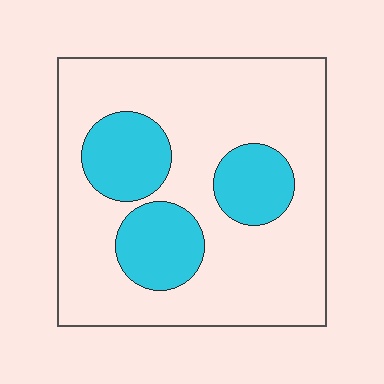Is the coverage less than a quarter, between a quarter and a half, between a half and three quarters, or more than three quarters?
Less than a quarter.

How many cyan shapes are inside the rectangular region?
3.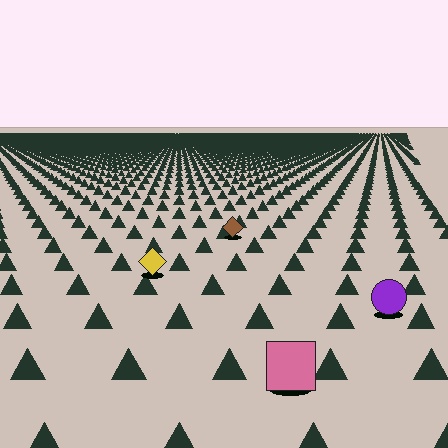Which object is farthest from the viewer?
The brown diamond is farthest from the viewer. It appears smaller and the ground texture around it is denser.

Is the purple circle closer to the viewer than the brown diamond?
Yes. The purple circle is closer — you can tell from the texture gradient: the ground texture is coarser near it.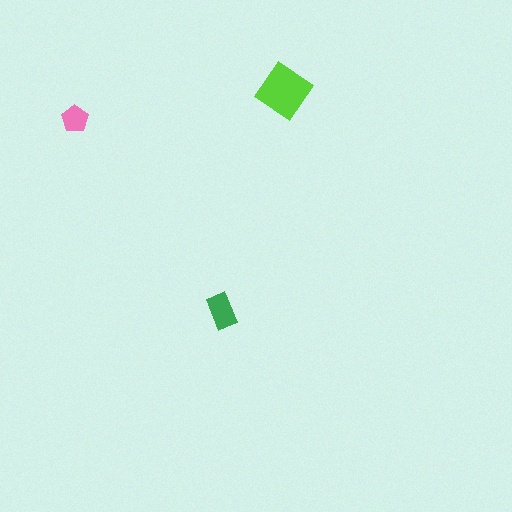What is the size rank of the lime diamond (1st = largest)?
1st.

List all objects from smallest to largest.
The pink pentagon, the green rectangle, the lime diamond.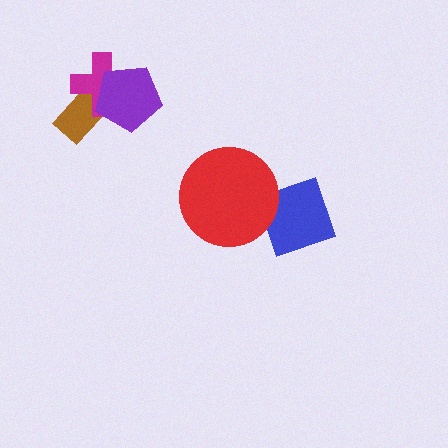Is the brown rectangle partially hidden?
Yes, it is partially covered by another shape.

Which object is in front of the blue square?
The red circle is in front of the blue square.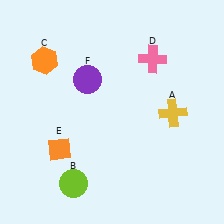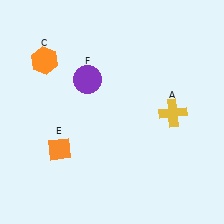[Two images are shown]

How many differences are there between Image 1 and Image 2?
There are 2 differences between the two images.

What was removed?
The pink cross (D), the lime circle (B) were removed in Image 2.